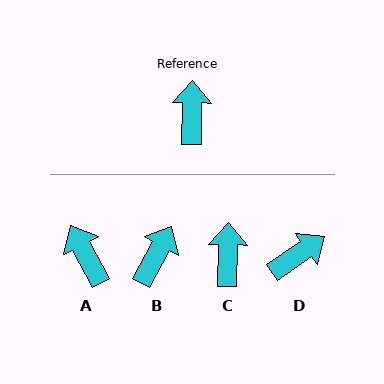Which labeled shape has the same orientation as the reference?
C.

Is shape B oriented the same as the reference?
No, it is off by about 27 degrees.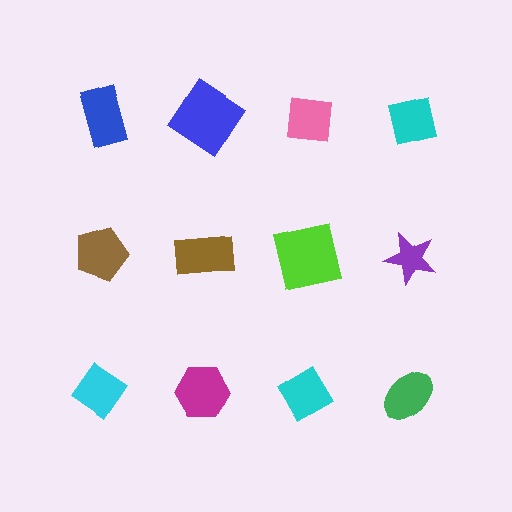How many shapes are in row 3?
4 shapes.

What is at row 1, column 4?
A cyan square.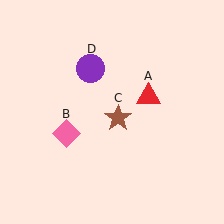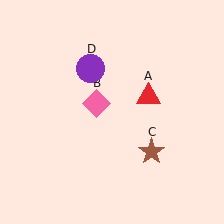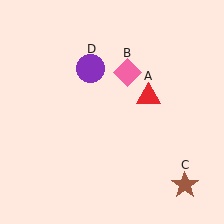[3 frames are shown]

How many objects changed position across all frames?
2 objects changed position: pink diamond (object B), brown star (object C).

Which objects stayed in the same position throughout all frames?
Red triangle (object A) and purple circle (object D) remained stationary.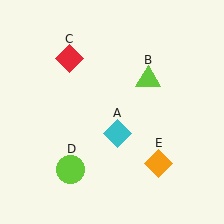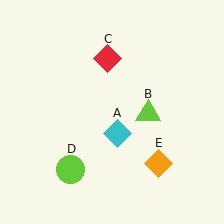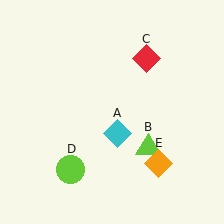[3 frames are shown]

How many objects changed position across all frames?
2 objects changed position: lime triangle (object B), red diamond (object C).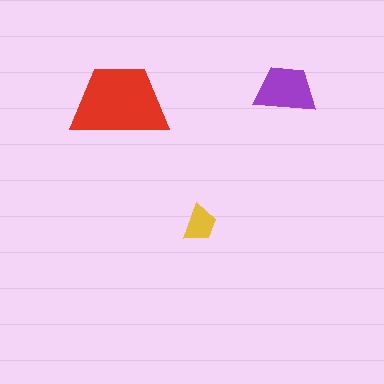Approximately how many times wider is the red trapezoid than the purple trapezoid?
About 1.5 times wider.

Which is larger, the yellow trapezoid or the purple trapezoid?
The purple one.